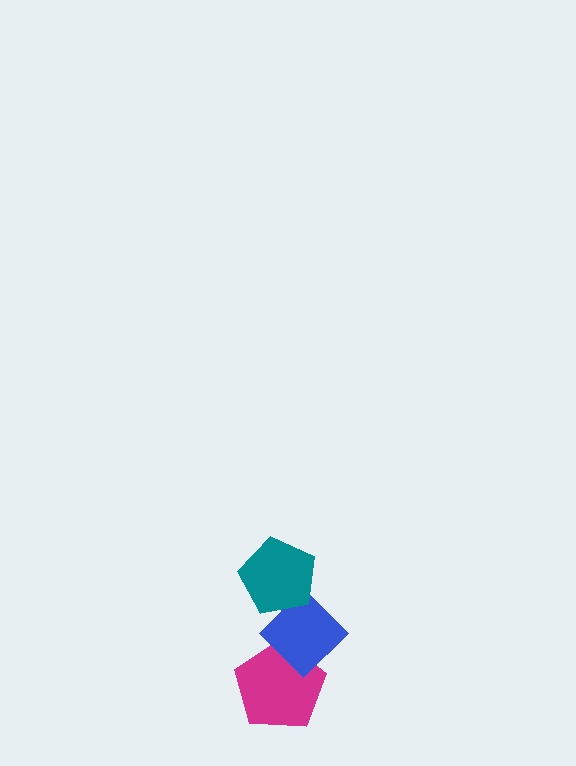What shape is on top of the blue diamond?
The teal pentagon is on top of the blue diamond.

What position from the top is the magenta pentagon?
The magenta pentagon is 3rd from the top.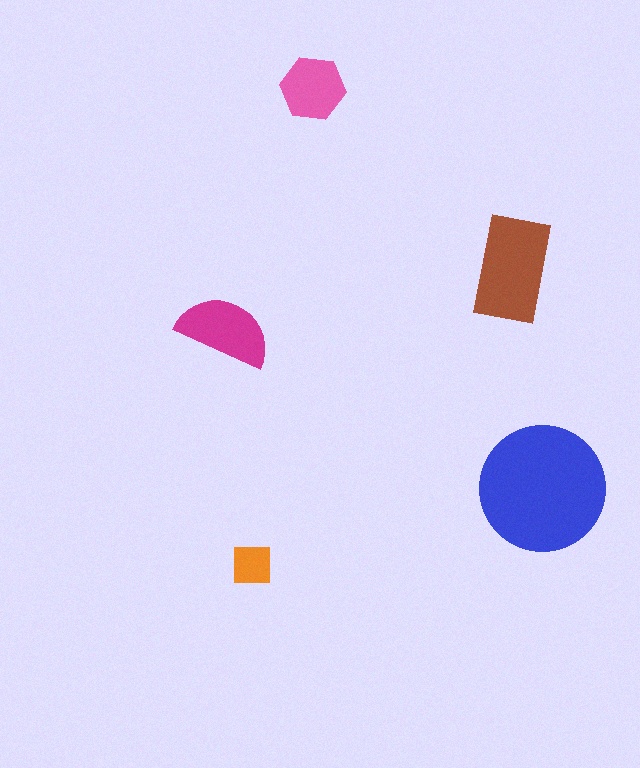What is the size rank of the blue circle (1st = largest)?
1st.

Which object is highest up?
The pink hexagon is topmost.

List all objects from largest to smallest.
The blue circle, the brown rectangle, the magenta semicircle, the pink hexagon, the orange square.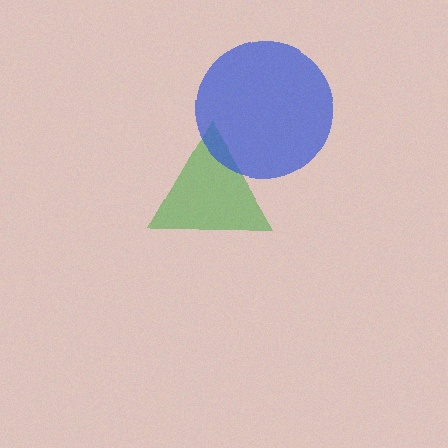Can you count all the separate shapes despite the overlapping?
Yes, there are 2 separate shapes.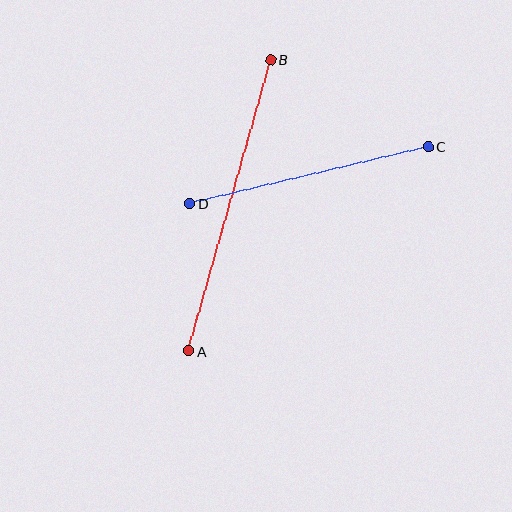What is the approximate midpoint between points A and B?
The midpoint is at approximately (230, 205) pixels.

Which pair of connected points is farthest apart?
Points A and B are farthest apart.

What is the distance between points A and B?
The distance is approximately 302 pixels.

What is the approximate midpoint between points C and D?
The midpoint is at approximately (309, 175) pixels.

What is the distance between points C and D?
The distance is approximately 245 pixels.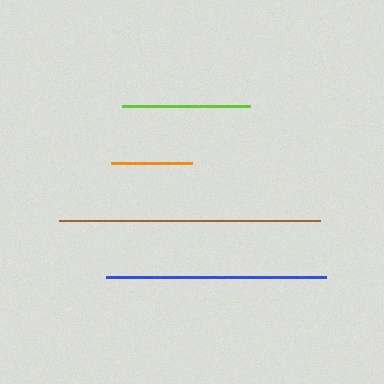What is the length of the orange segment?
The orange segment is approximately 81 pixels long.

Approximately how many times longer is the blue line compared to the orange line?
The blue line is approximately 2.7 times the length of the orange line.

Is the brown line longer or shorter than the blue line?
The brown line is longer than the blue line.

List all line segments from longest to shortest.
From longest to shortest: brown, blue, lime, orange.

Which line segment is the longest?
The brown line is the longest at approximately 260 pixels.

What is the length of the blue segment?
The blue segment is approximately 220 pixels long.